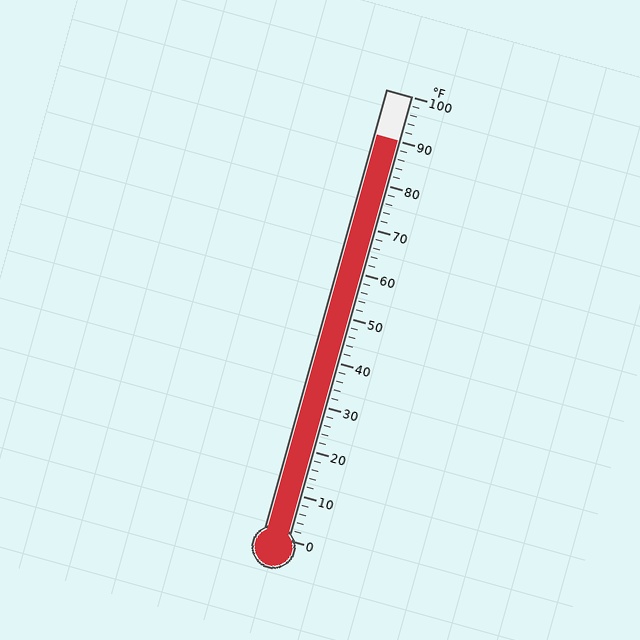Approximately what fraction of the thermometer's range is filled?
The thermometer is filled to approximately 90% of its range.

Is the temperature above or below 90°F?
The temperature is at 90°F.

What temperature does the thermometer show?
The thermometer shows approximately 90°F.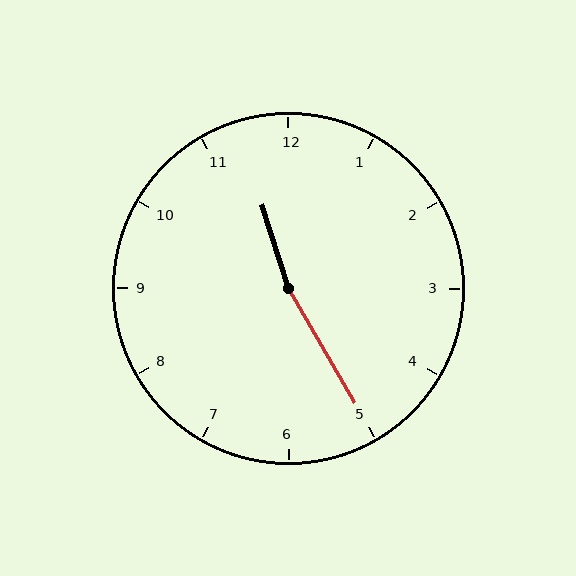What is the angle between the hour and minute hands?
Approximately 168 degrees.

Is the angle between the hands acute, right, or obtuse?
It is obtuse.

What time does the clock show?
11:25.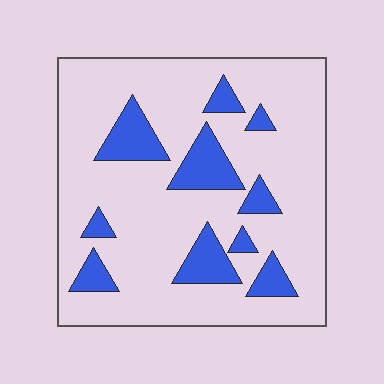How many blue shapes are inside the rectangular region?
10.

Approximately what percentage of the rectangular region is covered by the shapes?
Approximately 20%.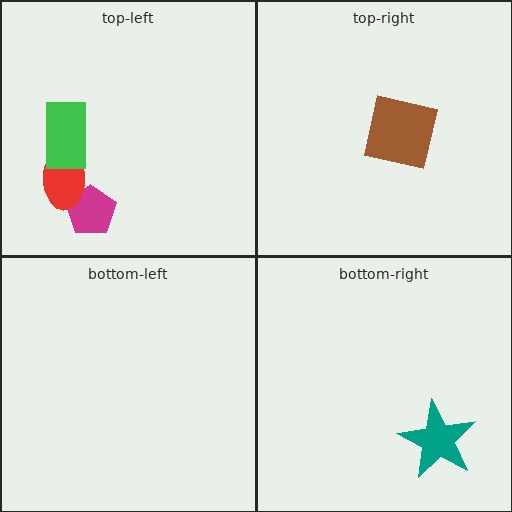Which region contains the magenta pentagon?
The top-left region.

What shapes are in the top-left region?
The magenta pentagon, the red ellipse, the green rectangle.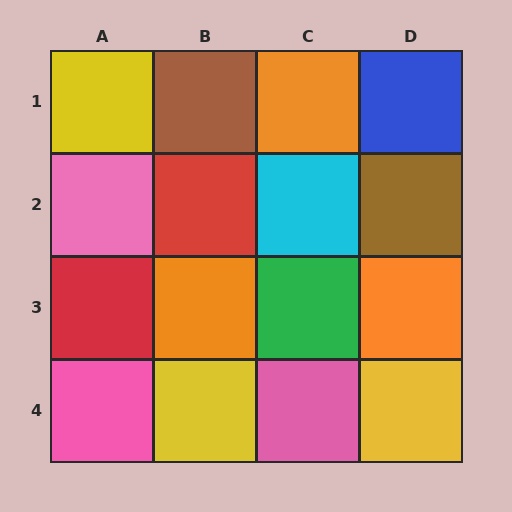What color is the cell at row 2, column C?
Cyan.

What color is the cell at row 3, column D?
Orange.